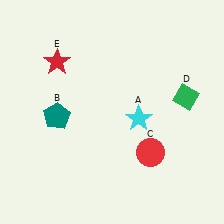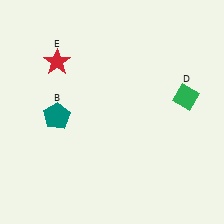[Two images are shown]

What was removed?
The red circle (C), the cyan star (A) were removed in Image 2.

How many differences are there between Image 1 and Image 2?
There are 2 differences between the two images.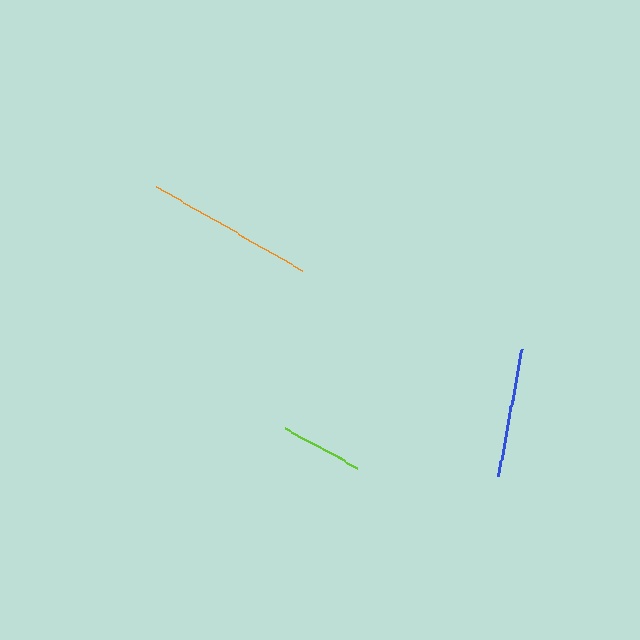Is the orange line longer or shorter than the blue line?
The orange line is longer than the blue line.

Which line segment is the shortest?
The lime line is the shortest at approximately 82 pixels.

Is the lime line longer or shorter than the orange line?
The orange line is longer than the lime line.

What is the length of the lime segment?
The lime segment is approximately 82 pixels long.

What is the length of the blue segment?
The blue segment is approximately 130 pixels long.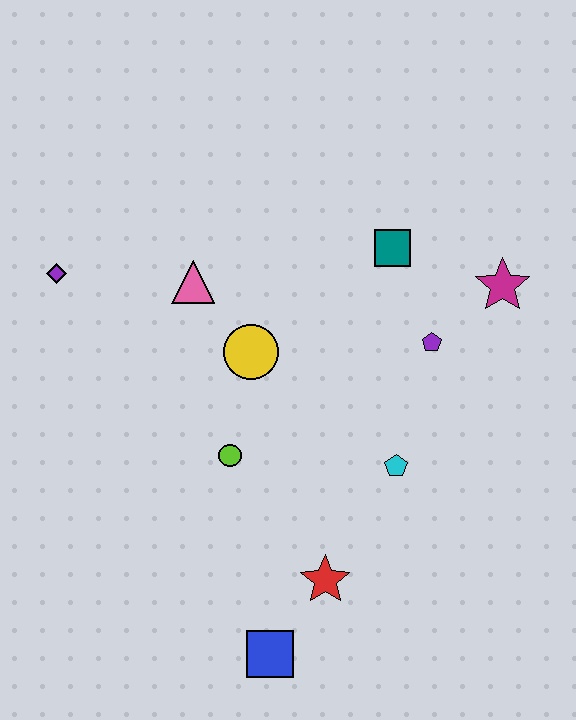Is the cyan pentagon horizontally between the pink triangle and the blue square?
No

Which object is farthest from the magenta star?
The purple diamond is farthest from the magenta star.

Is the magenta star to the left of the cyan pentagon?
No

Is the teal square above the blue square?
Yes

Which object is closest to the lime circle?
The yellow circle is closest to the lime circle.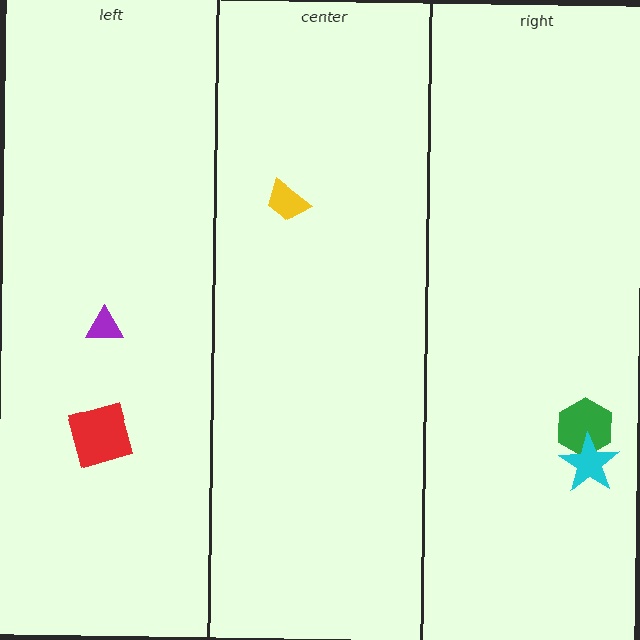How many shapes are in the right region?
2.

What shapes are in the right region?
The green hexagon, the cyan star.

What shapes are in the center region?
The yellow trapezoid.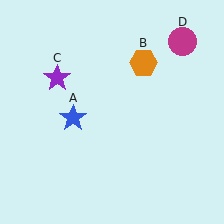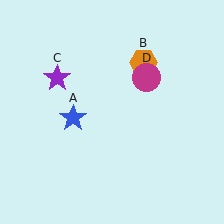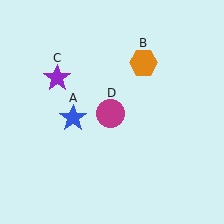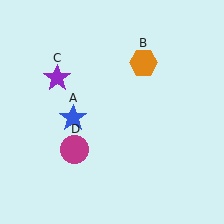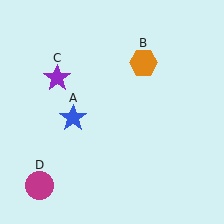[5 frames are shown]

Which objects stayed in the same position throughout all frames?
Blue star (object A) and orange hexagon (object B) and purple star (object C) remained stationary.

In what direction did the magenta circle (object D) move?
The magenta circle (object D) moved down and to the left.